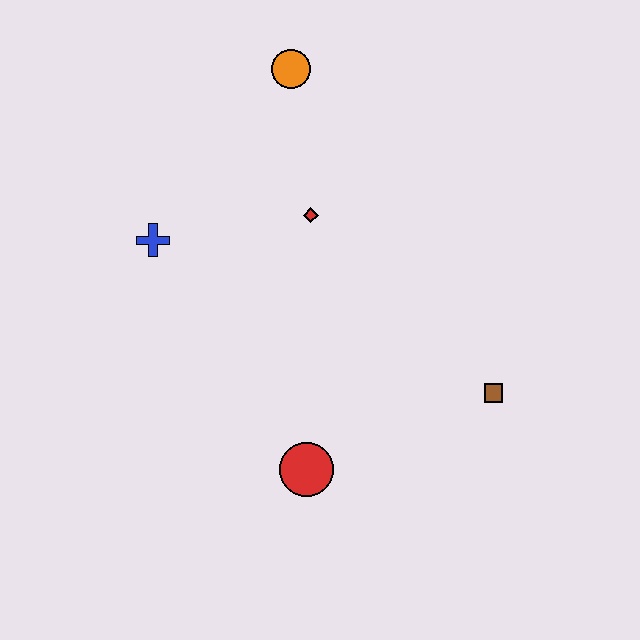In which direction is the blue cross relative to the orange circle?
The blue cross is below the orange circle.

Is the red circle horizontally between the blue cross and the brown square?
Yes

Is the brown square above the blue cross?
No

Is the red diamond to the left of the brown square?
Yes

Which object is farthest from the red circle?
The orange circle is farthest from the red circle.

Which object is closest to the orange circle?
The red diamond is closest to the orange circle.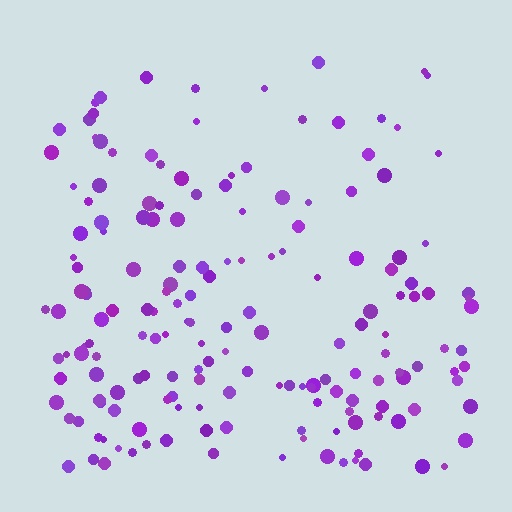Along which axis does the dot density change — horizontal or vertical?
Vertical.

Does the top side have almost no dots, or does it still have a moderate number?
Still a moderate number, just noticeably fewer than the bottom.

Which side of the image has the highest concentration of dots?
The bottom.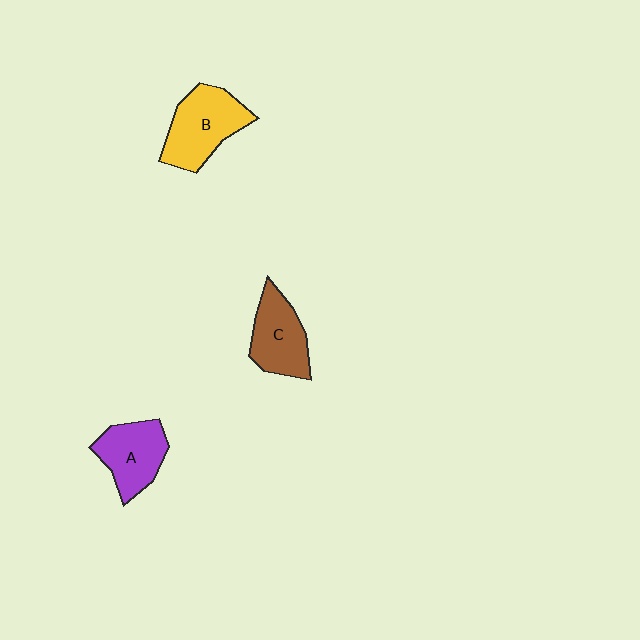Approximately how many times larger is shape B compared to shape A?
Approximately 1.2 times.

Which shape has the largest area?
Shape B (yellow).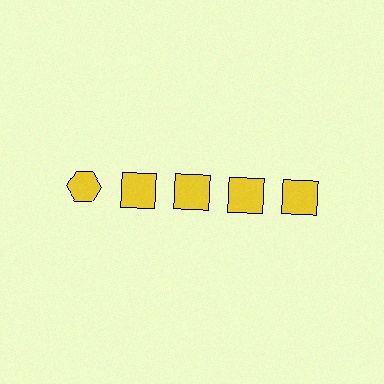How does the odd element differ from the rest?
It has a different shape: hexagon instead of square.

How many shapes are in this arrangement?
There are 5 shapes arranged in a grid pattern.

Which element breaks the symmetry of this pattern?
The yellow hexagon in the top row, leftmost column breaks the symmetry. All other shapes are yellow squares.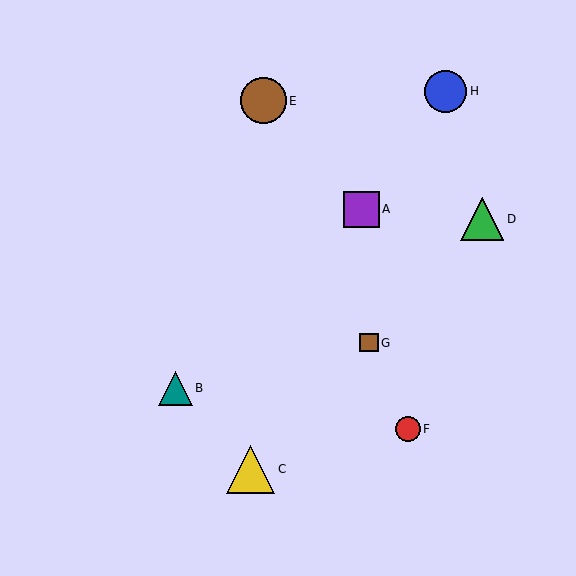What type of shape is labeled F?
Shape F is a red circle.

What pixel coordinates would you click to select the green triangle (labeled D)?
Click at (482, 219) to select the green triangle D.